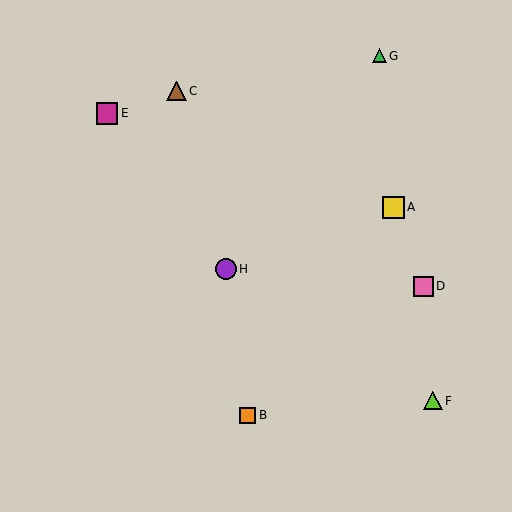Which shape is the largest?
The yellow square (labeled A) is the largest.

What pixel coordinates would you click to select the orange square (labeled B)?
Click at (248, 415) to select the orange square B.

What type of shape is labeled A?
Shape A is a yellow square.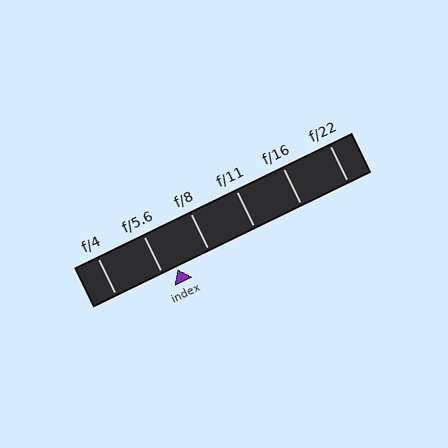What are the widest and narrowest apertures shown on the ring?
The widest aperture shown is f/4 and the narrowest is f/22.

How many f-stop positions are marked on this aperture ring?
There are 6 f-stop positions marked.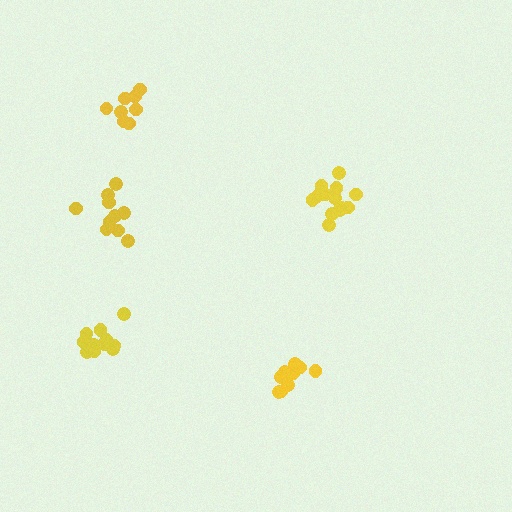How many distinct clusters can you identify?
There are 5 distinct clusters.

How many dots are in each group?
Group 1: 8 dots, Group 2: 14 dots, Group 3: 10 dots, Group 4: 9 dots, Group 5: 13 dots (54 total).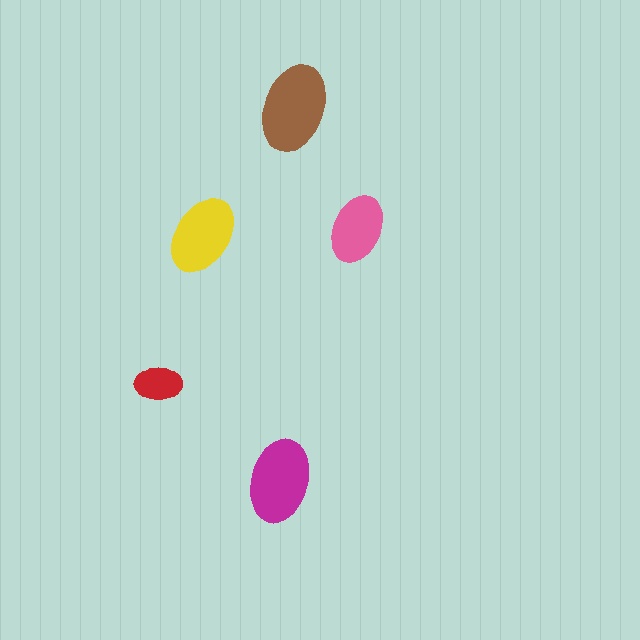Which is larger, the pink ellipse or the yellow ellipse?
The yellow one.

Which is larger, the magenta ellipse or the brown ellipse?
The brown one.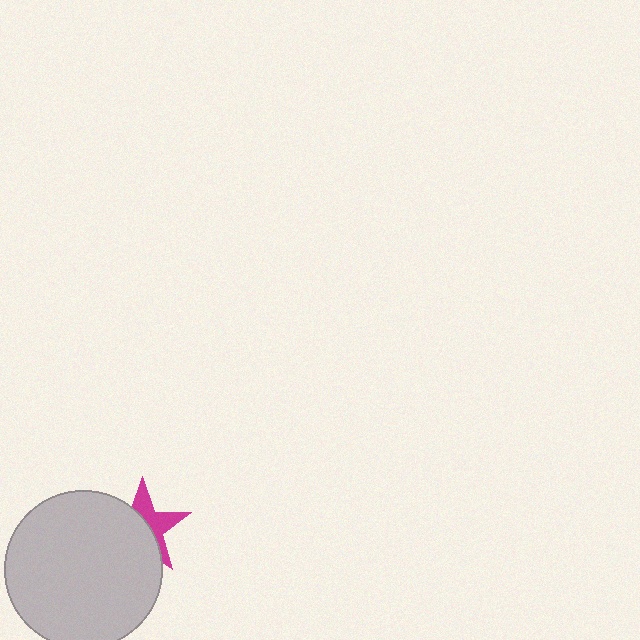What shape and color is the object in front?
The object in front is a light gray circle.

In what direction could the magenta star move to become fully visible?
The magenta star could move toward the upper-right. That would shift it out from behind the light gray circle entirely.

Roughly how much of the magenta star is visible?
A small part of it is visible (roughly 43%).